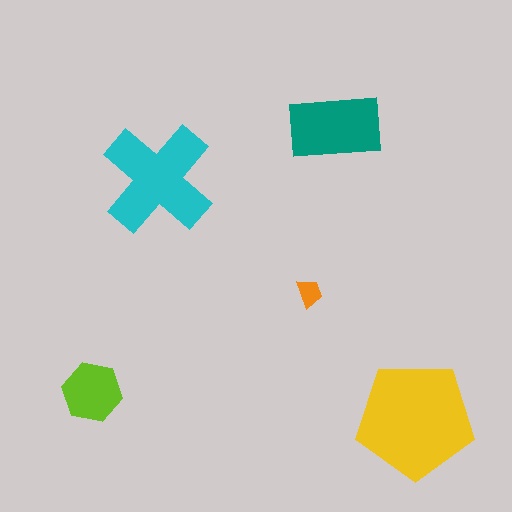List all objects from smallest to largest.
The orange trapezoid, the lime hexagon, the teal rectangle, the cyan cross, the yellow pentagon.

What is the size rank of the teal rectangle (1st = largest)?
3rd.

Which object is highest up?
The teal rectangle is topmost.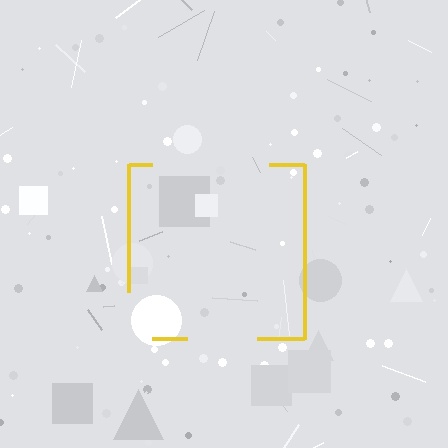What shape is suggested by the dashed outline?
The dashed outline suggests a square.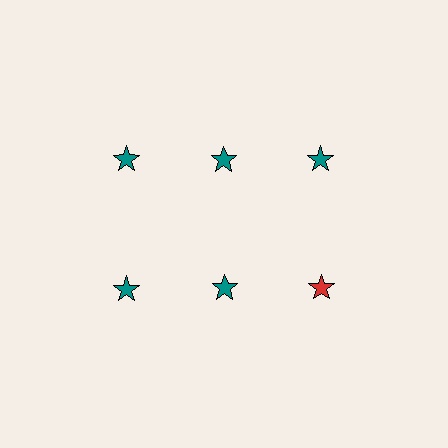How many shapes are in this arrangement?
There are 6 shapes arranged in a grid pattern.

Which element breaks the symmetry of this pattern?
The red star in the second row, center column breaks the symmetry. All other shapes are teal stars.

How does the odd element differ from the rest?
It has a different color: red instead of teal.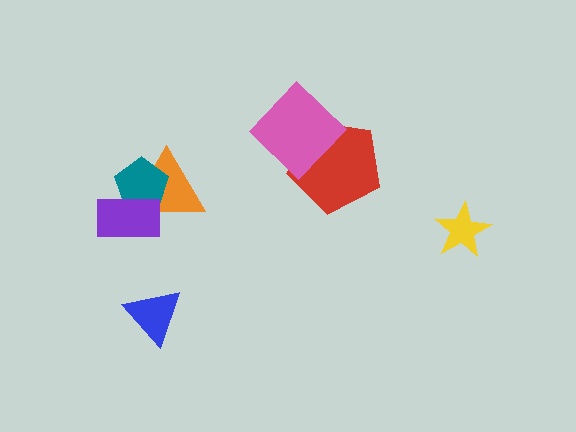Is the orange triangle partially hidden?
Yes, it is partially covered by another shape.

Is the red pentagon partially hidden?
Yes, it is partially covered by another shape.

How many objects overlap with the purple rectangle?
2 objects overlap with the purple rectangle.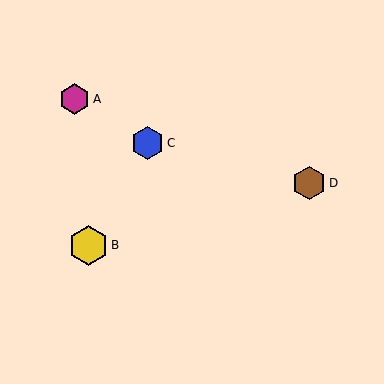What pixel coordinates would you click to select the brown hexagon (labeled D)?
Click at (309, 183) to select the brown hexagon D.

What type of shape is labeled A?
Shape A is a magenta hexagon.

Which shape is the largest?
The yellow hexagon (labeled B) is the largest.